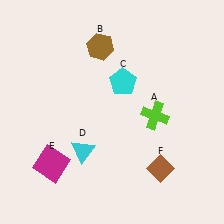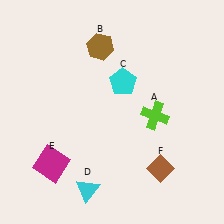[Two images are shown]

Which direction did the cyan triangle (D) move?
The cyan triangle (D) moved down.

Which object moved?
The cyan triangle (D) moved down.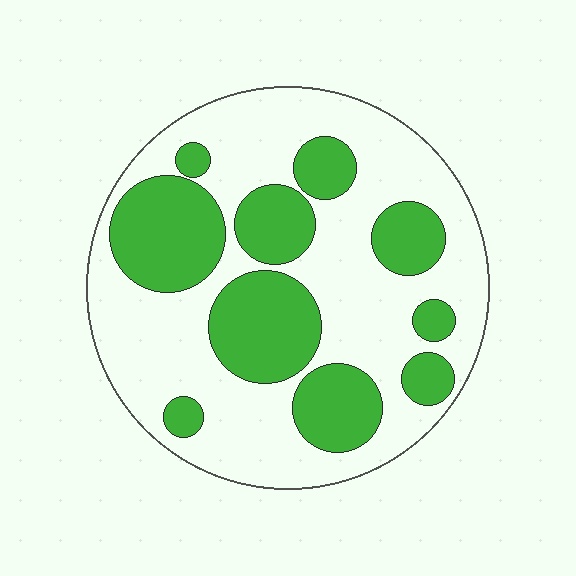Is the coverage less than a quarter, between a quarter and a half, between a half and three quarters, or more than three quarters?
Between a quarter and a half.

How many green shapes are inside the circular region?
10.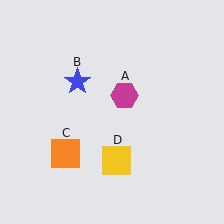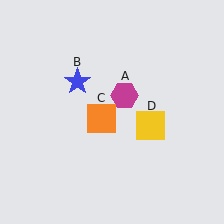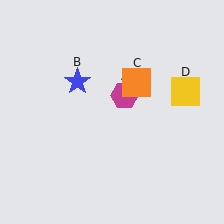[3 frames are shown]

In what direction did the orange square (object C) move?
The orange square (object C) moved up and to the right.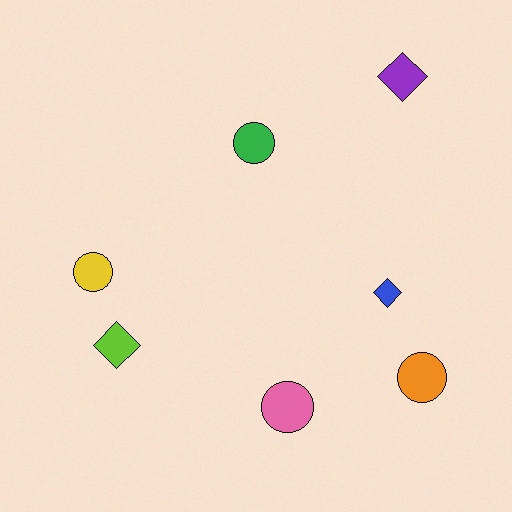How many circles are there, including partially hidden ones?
There are 4 circles.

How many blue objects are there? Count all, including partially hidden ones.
There is 1 blue object.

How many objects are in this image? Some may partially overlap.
There are 7 objects.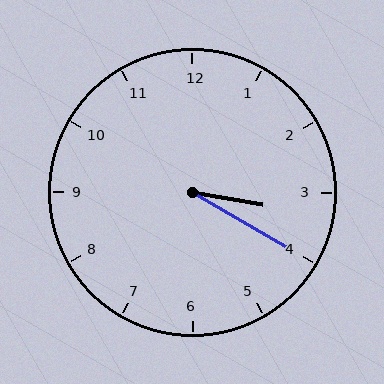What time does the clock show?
3:20.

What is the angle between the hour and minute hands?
Approximately 20 degrees.